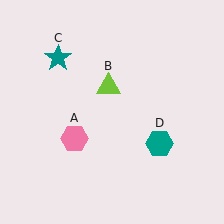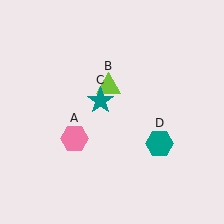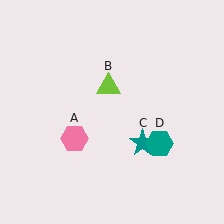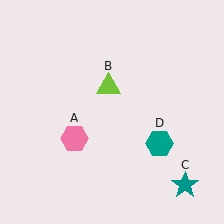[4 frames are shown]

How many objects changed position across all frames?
1 object changed position: teal star (object C).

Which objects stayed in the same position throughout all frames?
Pink hexagon (object A) and lime triangle (object B) and teal hexagon (object D) remained stationary.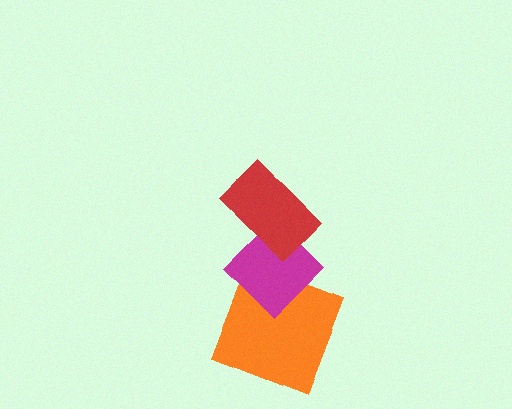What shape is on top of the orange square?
The magenta diamond is on top of the orange square.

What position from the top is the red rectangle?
The red rectangle is 1st from the top.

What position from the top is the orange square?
The orange square is 3rd from the top.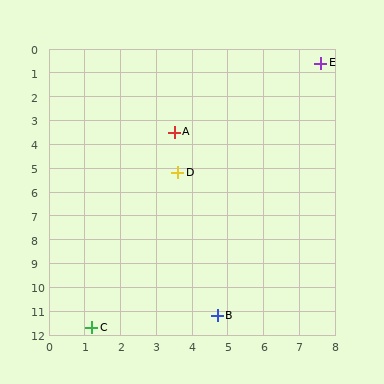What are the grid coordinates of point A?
Point A is at approximately (3.5, 3.5).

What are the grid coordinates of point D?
Point D is at approximately (3.6, 5.2).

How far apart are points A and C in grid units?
Points A and C are about 8.5 grid units apart.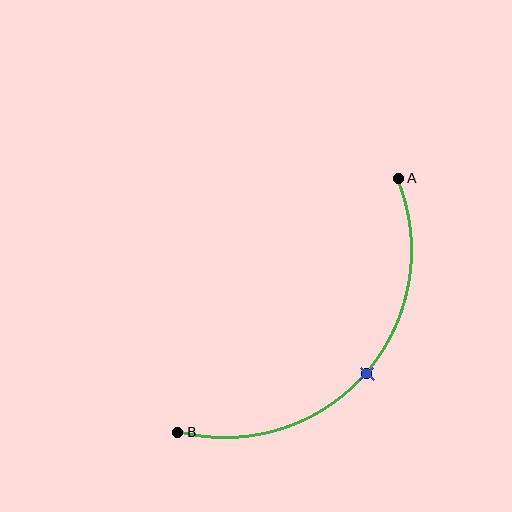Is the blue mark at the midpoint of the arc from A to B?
Yes. The blue mark lies on the arc at equal arc-length from both A and B — it is the arc midpoint.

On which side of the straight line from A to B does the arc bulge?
The arc bulges below and to the right of the straight line connecting A and B.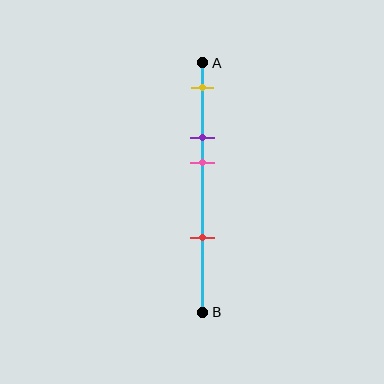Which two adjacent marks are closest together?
The purple and pink marks are the closest adjacent pair.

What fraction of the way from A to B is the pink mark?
The pink mark is approximately 40% (0.4) of the way from A to B.